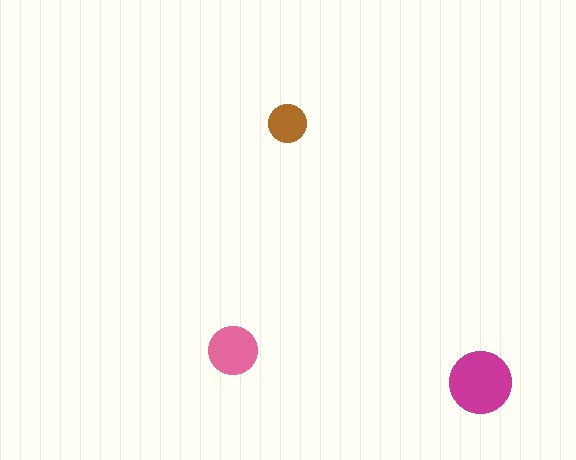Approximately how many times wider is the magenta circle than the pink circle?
About 1.5 times wider.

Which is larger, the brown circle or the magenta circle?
The magenta one.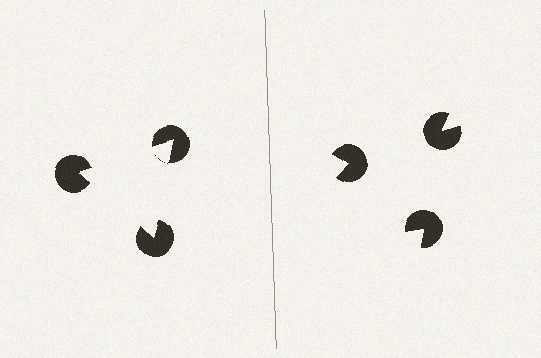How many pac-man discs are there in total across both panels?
6 — 3 on each side.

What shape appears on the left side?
An illusory triangle.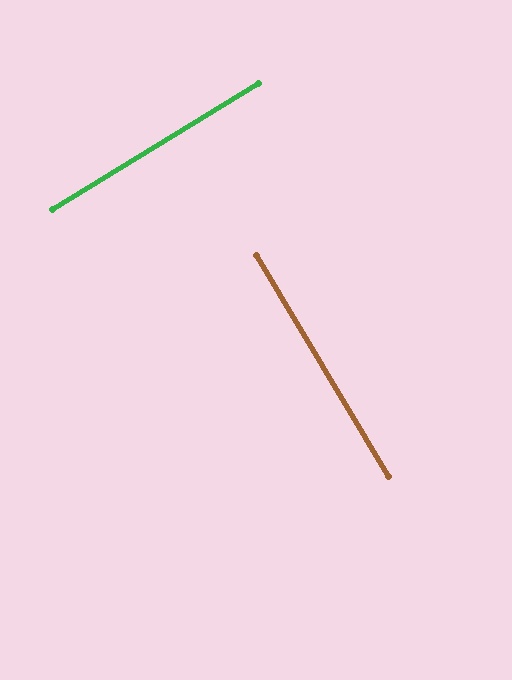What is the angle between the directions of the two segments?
Approximately 89 degrees.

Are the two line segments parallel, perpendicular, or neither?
Perpendicular — they meet at approximately 89°.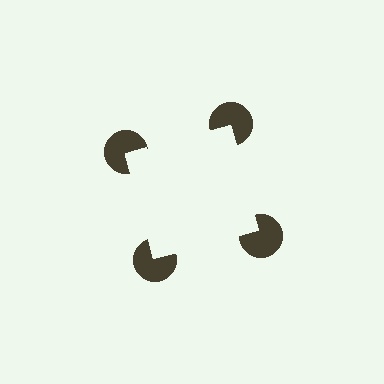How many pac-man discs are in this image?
There are 4 — one at each vertex of the illusory square.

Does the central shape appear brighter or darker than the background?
It typically appears slightly brighter than the background, even though no actual brightness change is drawn.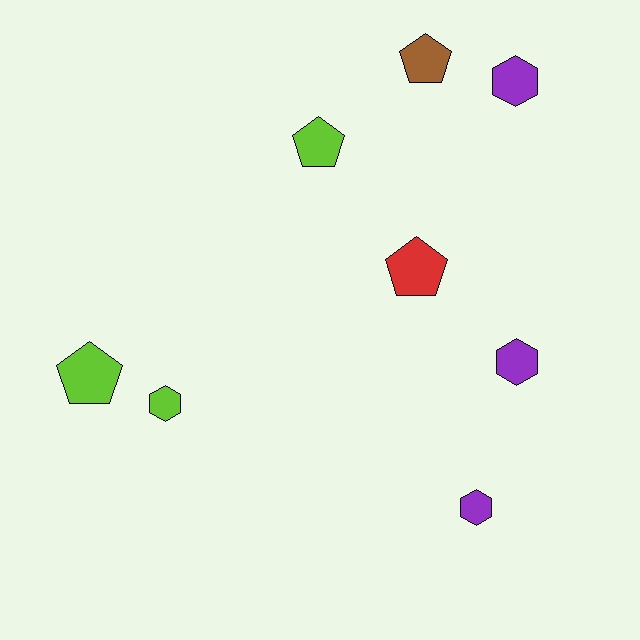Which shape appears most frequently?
Hexagon, with 4 objects.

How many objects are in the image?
There are 8 objects.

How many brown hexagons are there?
There are no brown hexagons.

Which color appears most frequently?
Purple, with 3 objects.